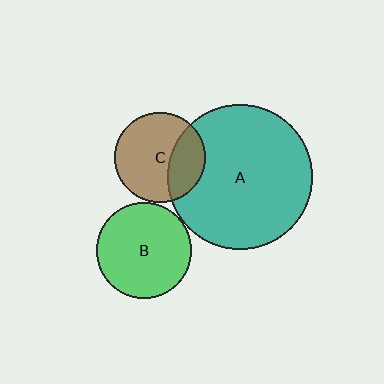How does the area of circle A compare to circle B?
Approximately 2.3 times.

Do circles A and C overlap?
Yes.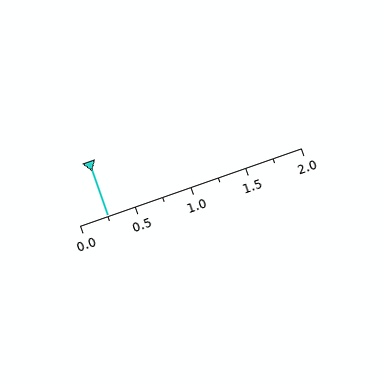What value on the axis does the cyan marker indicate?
The marker indicates approximately 0.25.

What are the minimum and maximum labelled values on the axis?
The axis runs from 0.0 to 2.0.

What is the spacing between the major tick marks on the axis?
The major ticks are spaced 0.5 apart.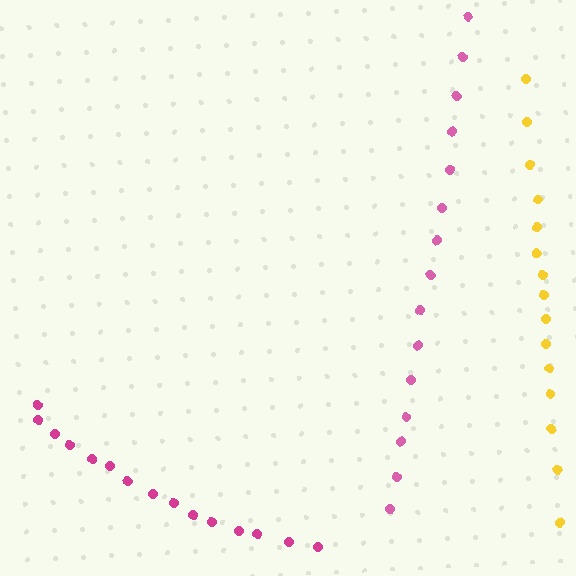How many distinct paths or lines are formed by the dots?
There are 3 distinct paths.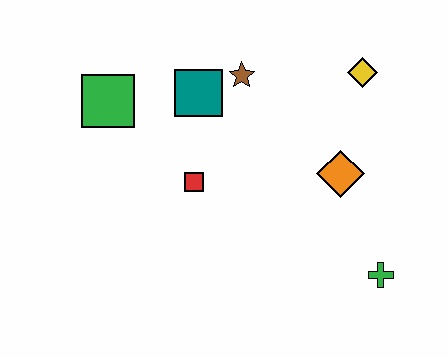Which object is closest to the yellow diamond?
The orange diamond is closest to the yellow diamond.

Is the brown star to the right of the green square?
Yes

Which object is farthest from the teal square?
The green cross is farthest from the teal square.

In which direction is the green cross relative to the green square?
The green cross is to the right of the green square.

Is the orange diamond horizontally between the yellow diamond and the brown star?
Yes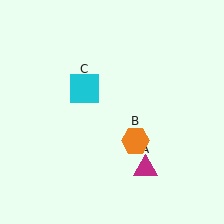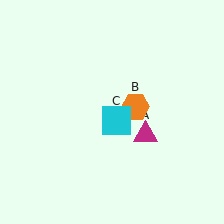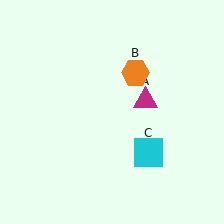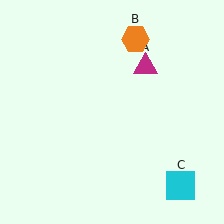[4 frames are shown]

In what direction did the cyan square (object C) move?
The cyan square (object C) moved down and to the right.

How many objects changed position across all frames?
3 objects changed position: magenta triangle (object A), orange hexagon (object B), cyan square (object C).